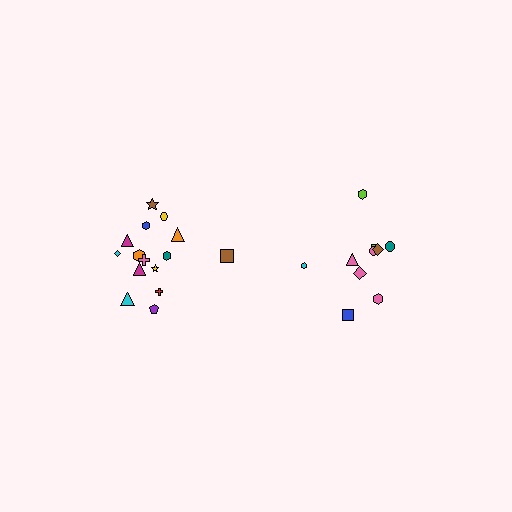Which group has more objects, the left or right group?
The left group.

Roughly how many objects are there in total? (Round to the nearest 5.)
Roughly 25 objects in total.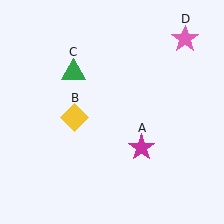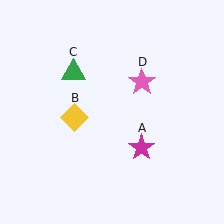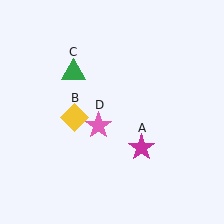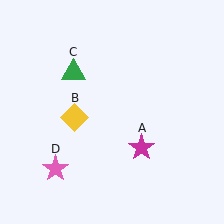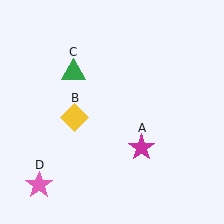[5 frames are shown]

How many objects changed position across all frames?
1 object changed position: pink star (object D).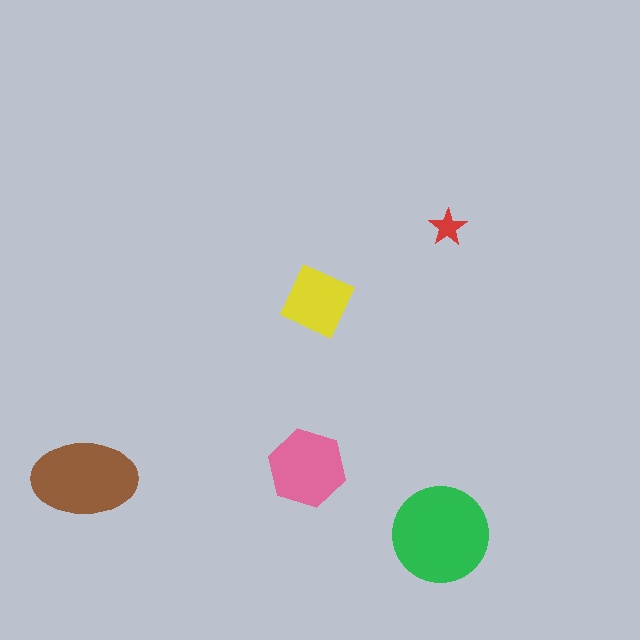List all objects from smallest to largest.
The red star, the yellow diamond, the pink hexagon, the brown ellipse, the green circle.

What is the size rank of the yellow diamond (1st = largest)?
4th.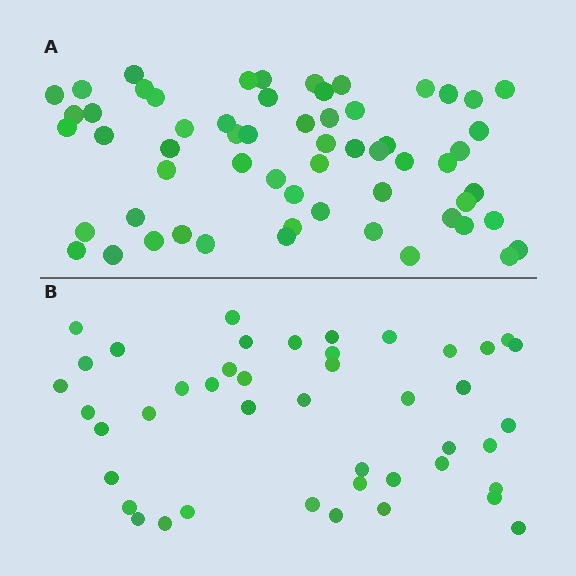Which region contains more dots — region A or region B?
Region A (the top region) has more dots.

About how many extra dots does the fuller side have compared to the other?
Region A has approximately 15 more dots than region B.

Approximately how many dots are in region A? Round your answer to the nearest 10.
About 60 dots.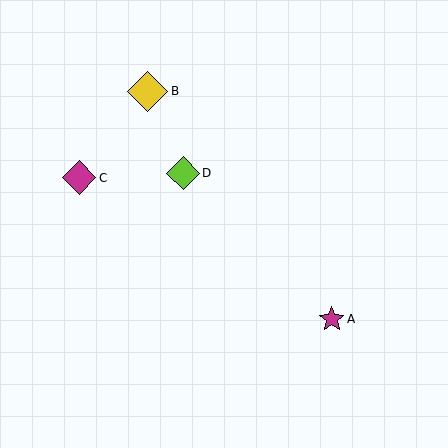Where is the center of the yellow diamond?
The center of the yellow diamond is at (148, 91).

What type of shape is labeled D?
Shape D is a lime diamond.